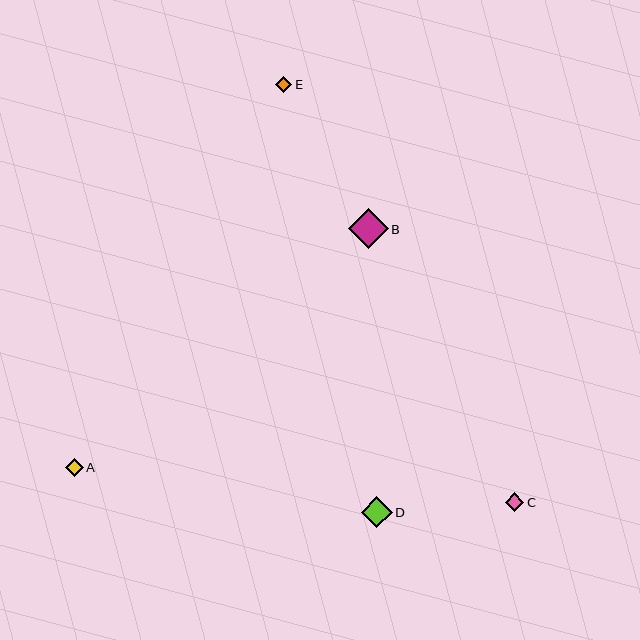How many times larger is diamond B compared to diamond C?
Diamond B is approximately 2.1 times the size of diamond C.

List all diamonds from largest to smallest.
From largest to smallest: B, D, C, A, E.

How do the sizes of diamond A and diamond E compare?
Diamond A and diamond E are approximately the same size.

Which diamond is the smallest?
Diamond E is the smallest with a size of approximately 16 pixels.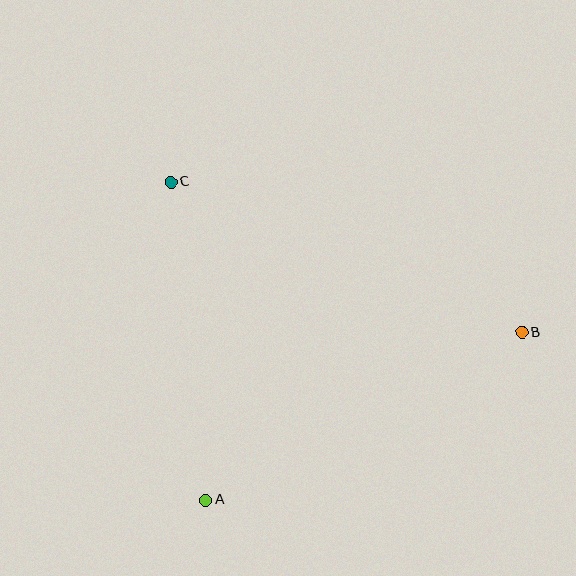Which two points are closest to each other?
Points A and C are closest to each other.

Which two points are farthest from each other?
Points B and C are farthest from each other.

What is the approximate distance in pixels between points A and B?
The distance between A and B is approximately 358 pixels.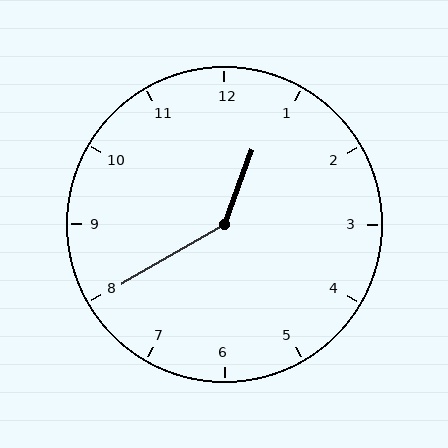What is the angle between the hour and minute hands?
Approximately 140 degrees.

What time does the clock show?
12:40.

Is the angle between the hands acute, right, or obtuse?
It is obtuse.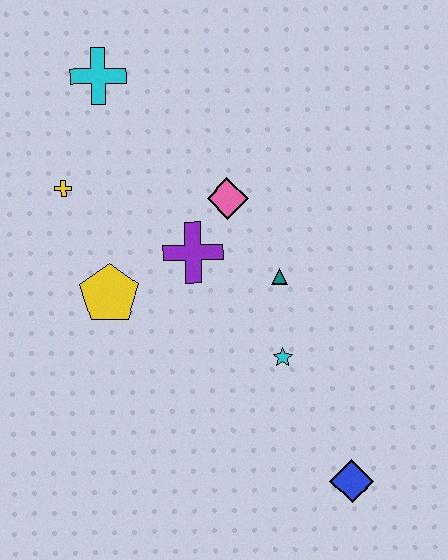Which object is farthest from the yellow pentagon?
The blue diamond is farthest from the yellow pentagon.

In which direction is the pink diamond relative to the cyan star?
The pink diamond is above the cyan star.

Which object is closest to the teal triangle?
The cyan star is closest to the teal triangle.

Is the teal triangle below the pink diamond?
Yes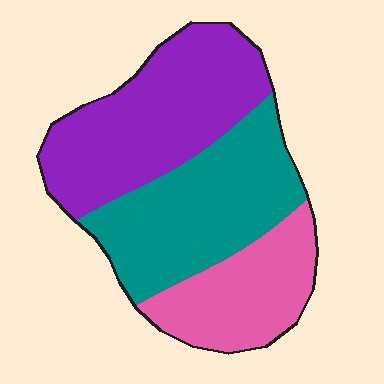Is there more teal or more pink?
Teal.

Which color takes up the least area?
Pink, at roughly 25%.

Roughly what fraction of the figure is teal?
Teal takes up about three eighths (3/8) of the figure.